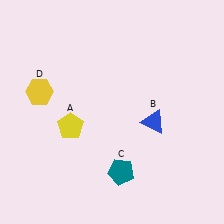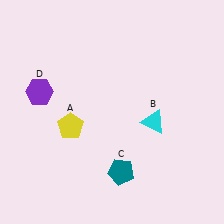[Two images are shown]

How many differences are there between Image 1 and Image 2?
There are 2 differences between the two images.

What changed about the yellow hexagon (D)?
In Image 1, D is yellow. In Image 2, it changed to purple.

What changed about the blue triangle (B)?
In Image 1, B is blue. In Image 2, it changed to cyan.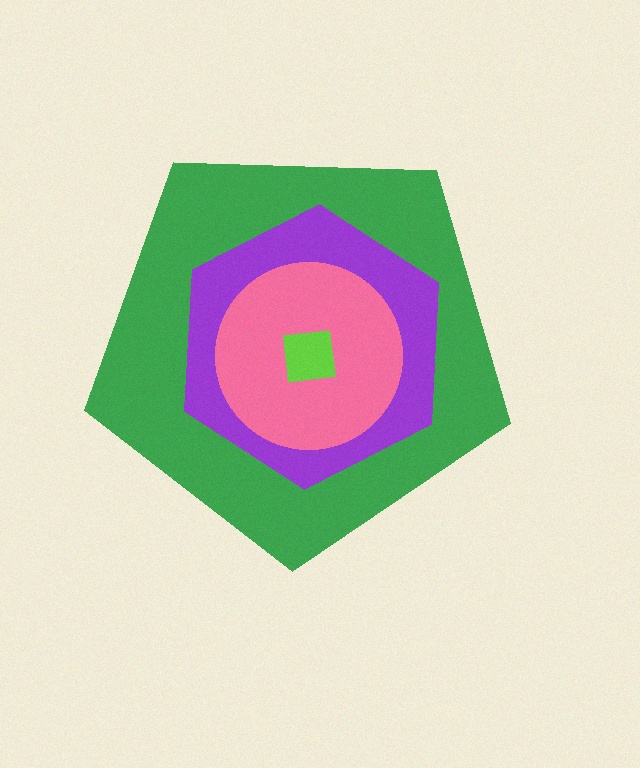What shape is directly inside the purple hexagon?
The pink circle.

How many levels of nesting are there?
4.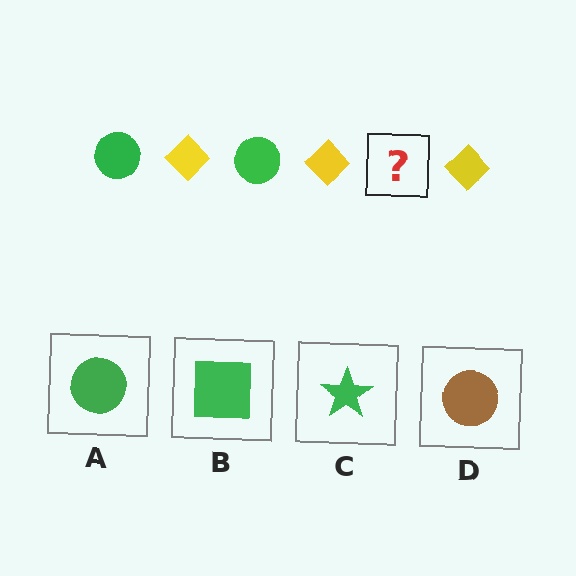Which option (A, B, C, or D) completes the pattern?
A.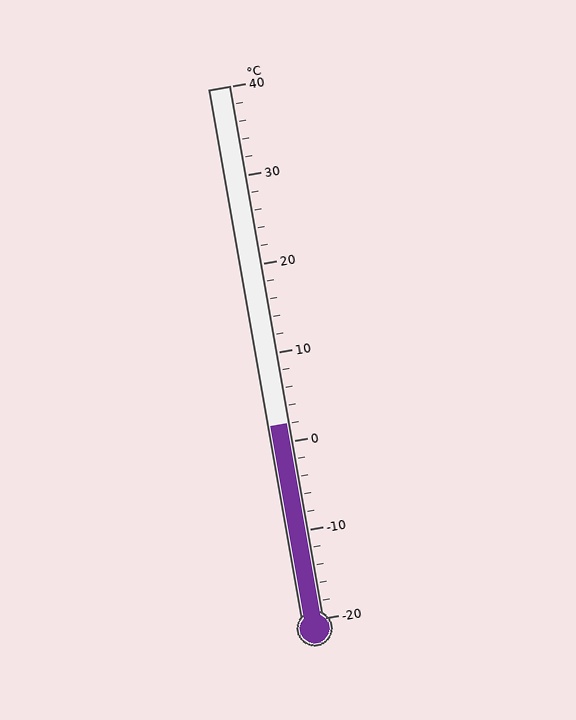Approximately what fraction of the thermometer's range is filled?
The thermometer is filled to approximately 35% of its range.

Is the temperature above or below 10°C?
The temperature is below 10°C.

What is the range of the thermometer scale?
The thermometer scale ranges from -20°C to 40°C.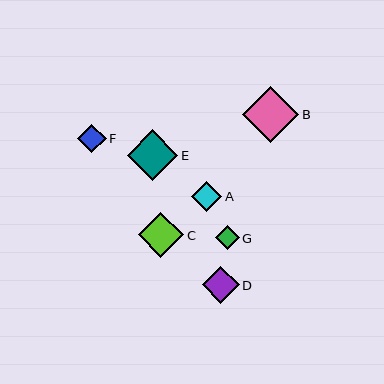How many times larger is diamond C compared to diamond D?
Diamond C is approximately 1.2 times the size of diamond D.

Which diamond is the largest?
Diamond B is the largest with a size of approximately 56 pixels.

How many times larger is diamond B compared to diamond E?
Diamond B is approximately 1.1 times the size of diamond E.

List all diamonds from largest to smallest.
From largest to smallest: B, E, C, D, A, F, G.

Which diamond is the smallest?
Diamond G is the smallest with a size of approximately 24 pixels.